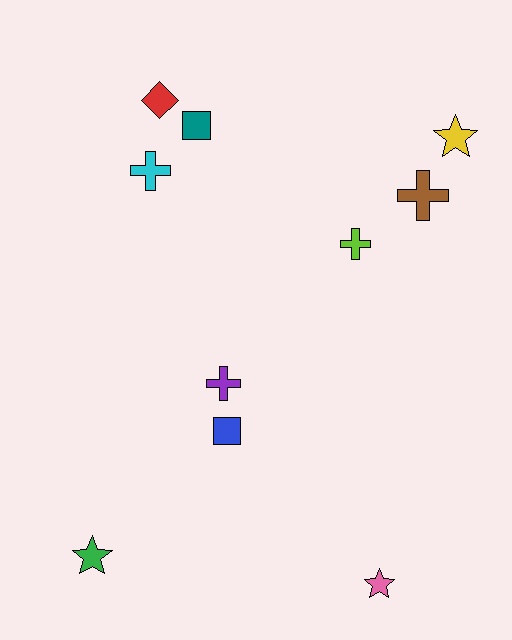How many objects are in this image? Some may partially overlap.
There are 10 objects.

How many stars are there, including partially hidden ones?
There are 3 stars.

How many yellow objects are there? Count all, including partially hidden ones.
There is 1 yellow object.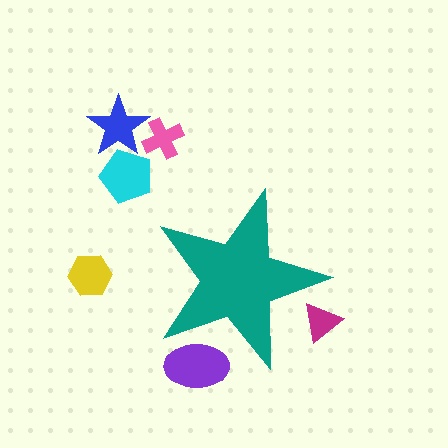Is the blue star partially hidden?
No, the blue star is fully visible.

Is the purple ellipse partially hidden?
Yes, the purple ellipse is partially hidden behind the teal star.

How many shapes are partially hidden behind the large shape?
2 shapes are partially hidden.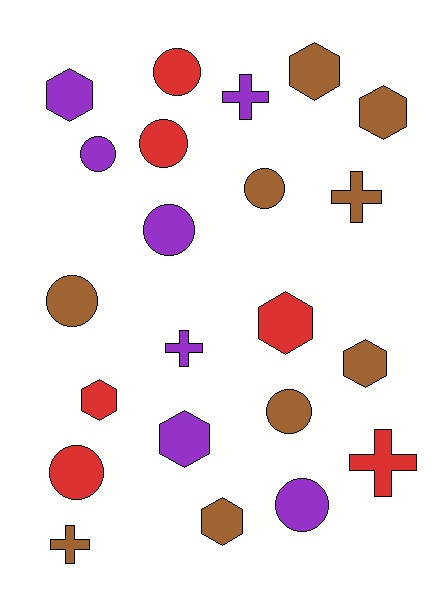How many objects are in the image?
There are 22 objects.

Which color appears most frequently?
Brown, with 9 objects.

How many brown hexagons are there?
There are 4 brown hexagons.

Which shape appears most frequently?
Circle, with 9 objects.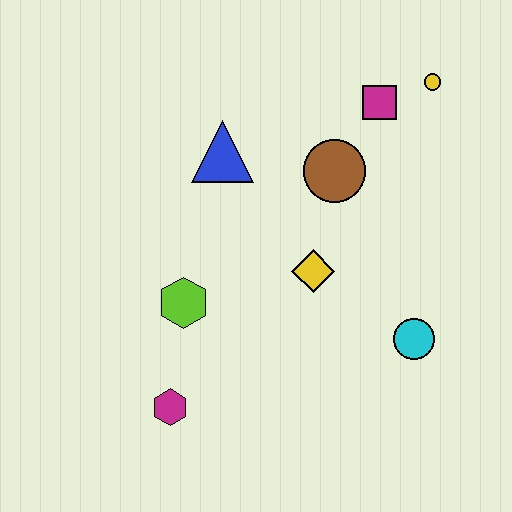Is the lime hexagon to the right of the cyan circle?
No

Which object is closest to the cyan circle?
The yellow diamond is closest to the cyan circle.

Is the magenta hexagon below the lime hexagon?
Yes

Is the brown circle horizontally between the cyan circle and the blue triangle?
Yes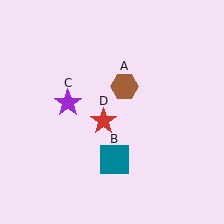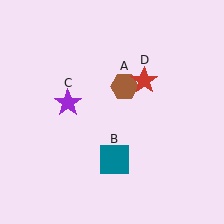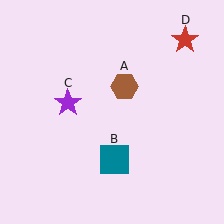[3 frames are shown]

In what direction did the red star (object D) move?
The red star (object D) moved up and to the right.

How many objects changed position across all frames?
1 object changed position: red star (object D).